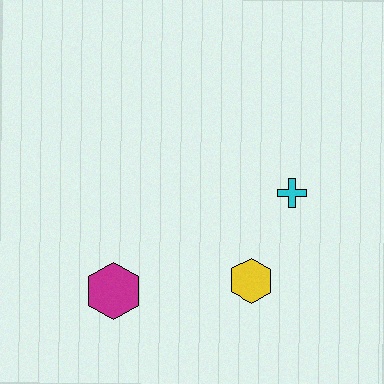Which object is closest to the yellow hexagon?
The cyan cross is closest to the yellow hexagon.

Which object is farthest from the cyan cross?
The magenta hexagon is farthest from the cyan cross.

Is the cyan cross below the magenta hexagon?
No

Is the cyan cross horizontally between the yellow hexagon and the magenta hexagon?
No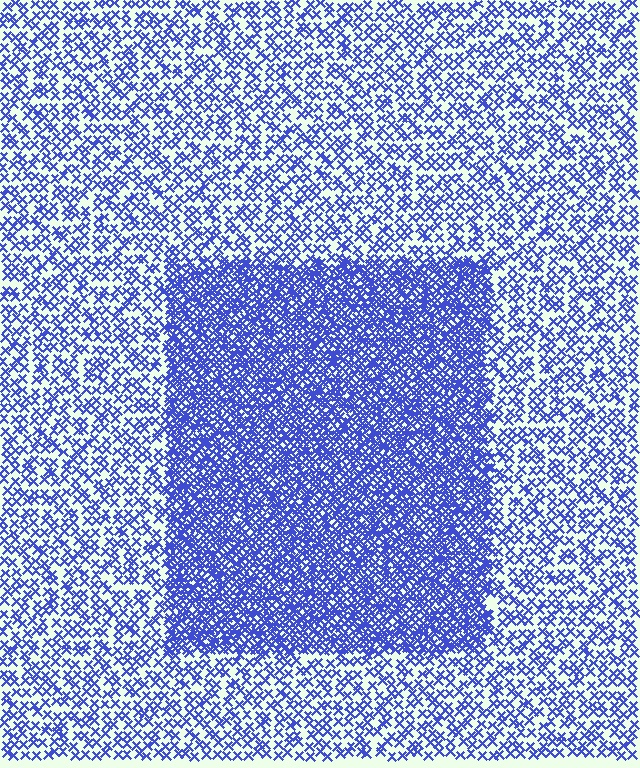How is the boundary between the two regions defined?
The boundary is defined by a change in element density (approximately 2.3x ratio). All elements are the same color, size, and shape.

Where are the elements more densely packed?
The elements are more densely packed inside the rectangle boundary.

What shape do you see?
I see a rectangle.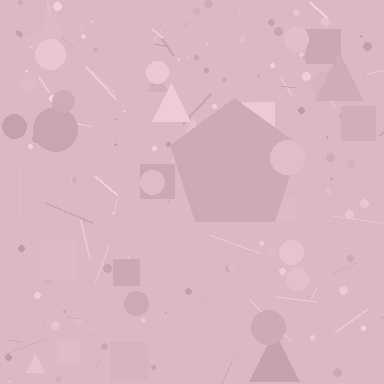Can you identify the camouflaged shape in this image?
The camouflaged shape is a pentagon.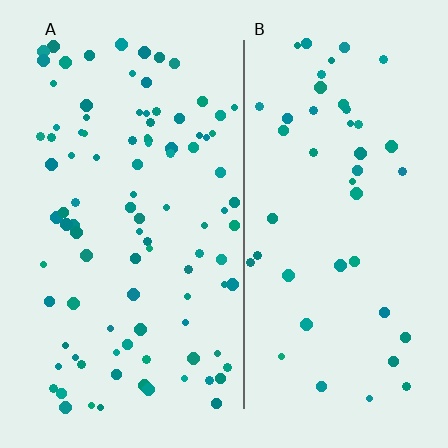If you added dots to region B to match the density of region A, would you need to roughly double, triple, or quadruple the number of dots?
Approximately double.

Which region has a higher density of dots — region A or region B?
A (the left).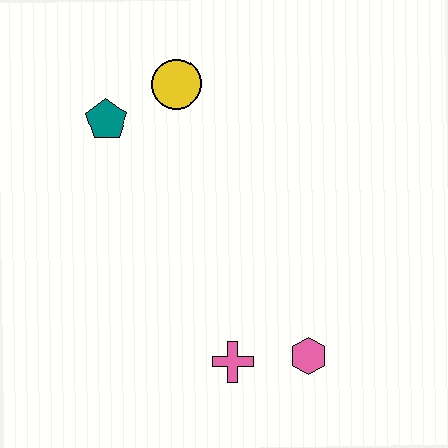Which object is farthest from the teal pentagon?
The pink hexagon is farthest from the teal pentagon.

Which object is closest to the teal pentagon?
The yellow circle is closest to the teal pentagon.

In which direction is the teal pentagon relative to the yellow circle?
The teal pentagon is to the left of the yellow circle.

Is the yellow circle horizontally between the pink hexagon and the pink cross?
No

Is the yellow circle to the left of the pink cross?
Yes